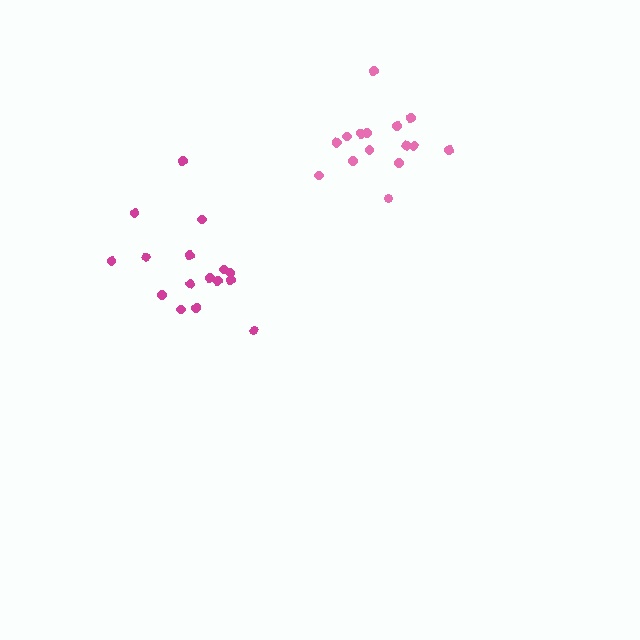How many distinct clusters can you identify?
There are 2 distinct clusters.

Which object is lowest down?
The magenta cluster is bottommost.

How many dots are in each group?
Group 1: 15 dots, Group 2: 16 dots (31 total).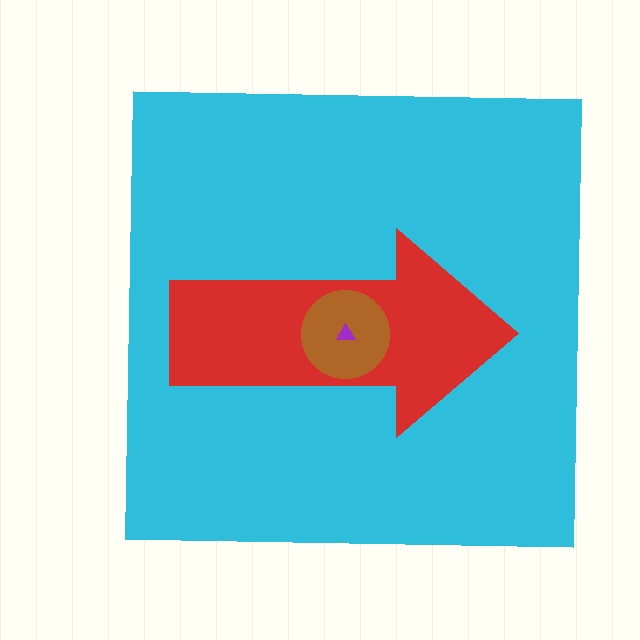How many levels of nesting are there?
4.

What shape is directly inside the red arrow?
The brown circle.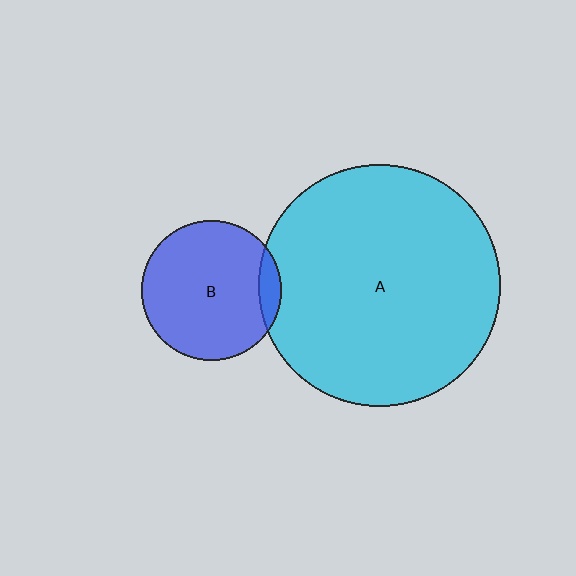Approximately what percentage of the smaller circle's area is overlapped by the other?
Approximately 10%.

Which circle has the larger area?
Circle A (cyan).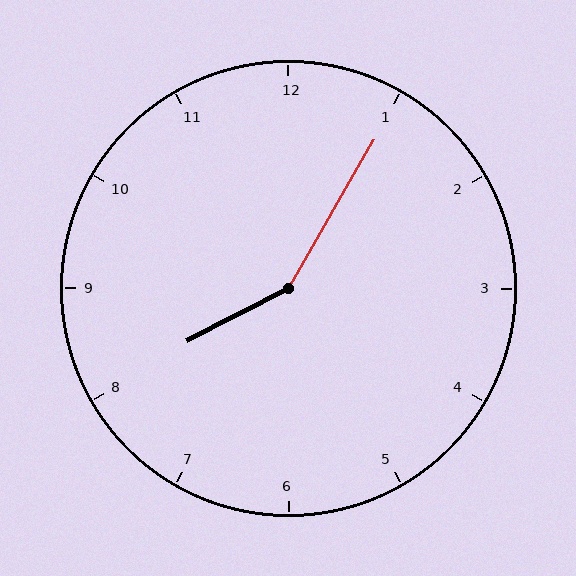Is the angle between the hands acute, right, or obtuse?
It is obtuse.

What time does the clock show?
8:05.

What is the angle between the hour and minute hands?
Approximately 148 degrees.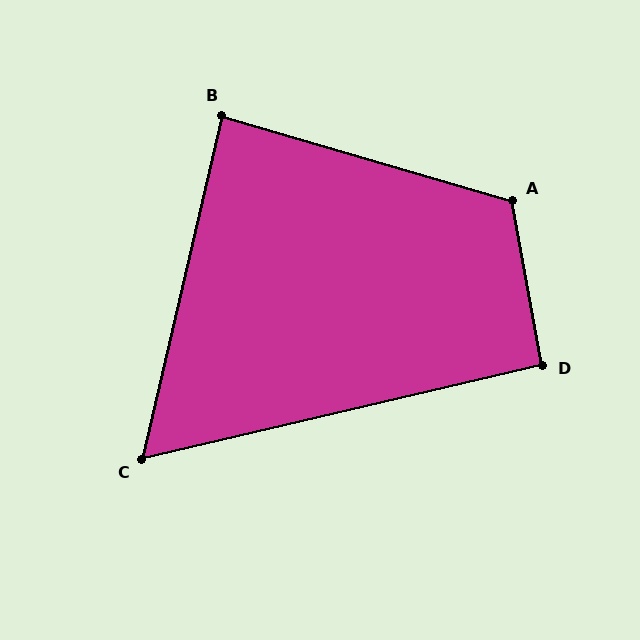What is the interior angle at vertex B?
Approximately 87 degrees (approximately right).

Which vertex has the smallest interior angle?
C, at approximately 64 degrees.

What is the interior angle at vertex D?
Approximately 93 degrees (approximately right).